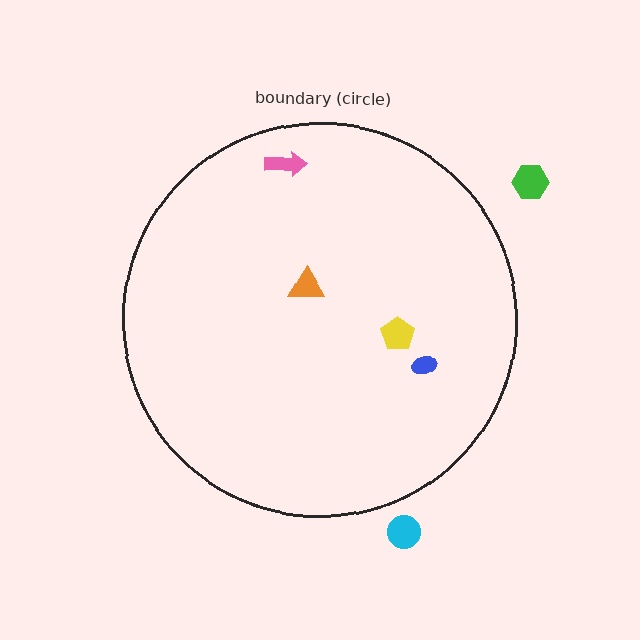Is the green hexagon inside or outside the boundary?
Outside.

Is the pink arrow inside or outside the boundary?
Inside.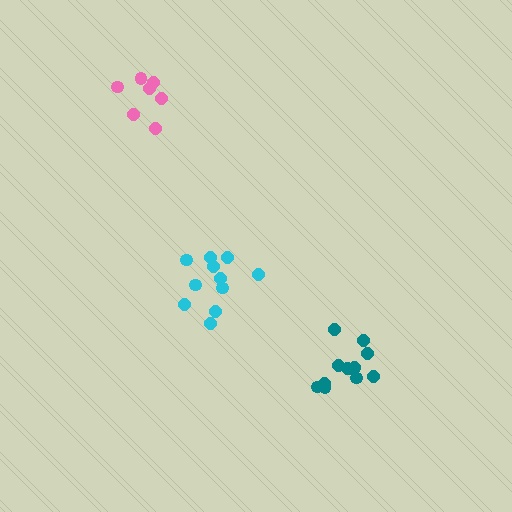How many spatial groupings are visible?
There are 3 spatial groupings.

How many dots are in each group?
Group 1: 11 dots, Group 2: 12 dots, Group 3: 7 dots (30 total).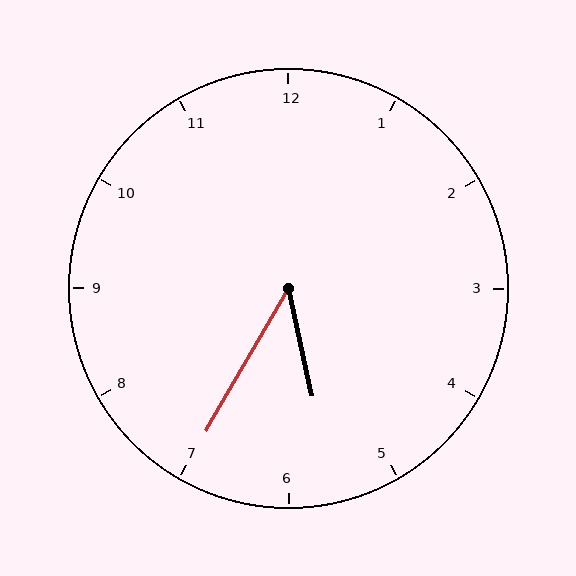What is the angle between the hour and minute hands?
Approximately 42 degrees.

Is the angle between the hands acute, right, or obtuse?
It is acute.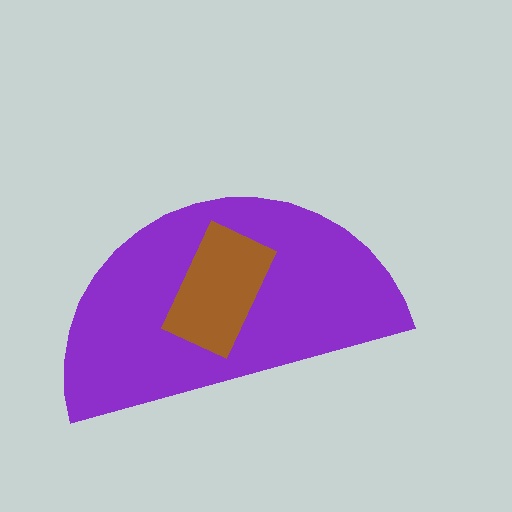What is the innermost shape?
The brown rectangle.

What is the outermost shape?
The purple semicircle.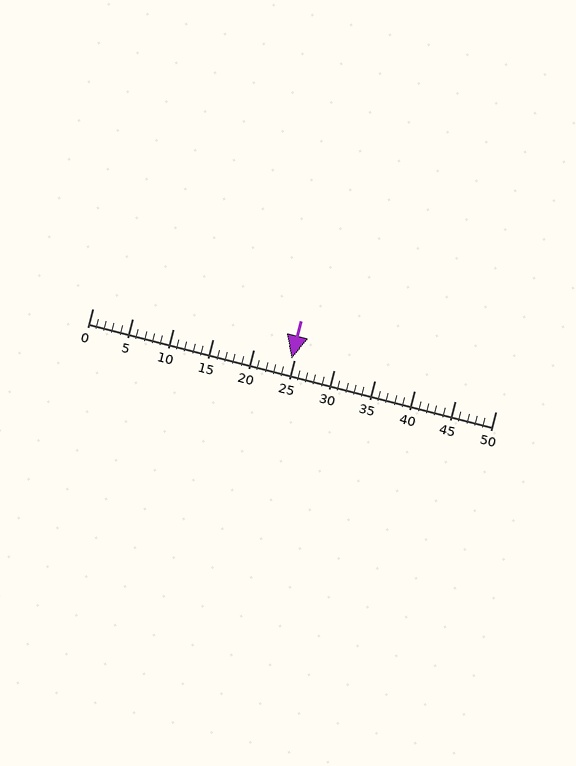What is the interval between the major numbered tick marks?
The major tick marks are spaced 5 units apart.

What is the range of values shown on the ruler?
The ruler shows values from 0 to 50.